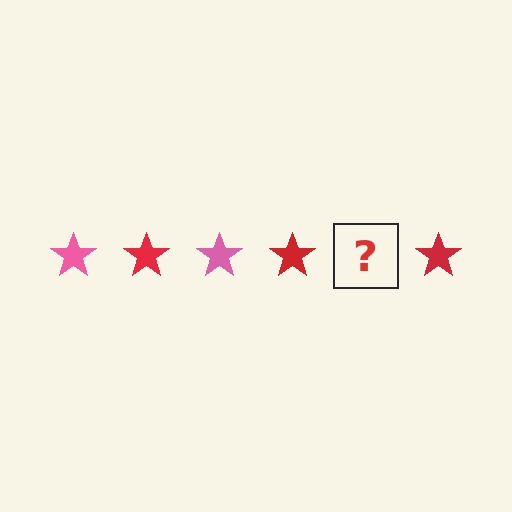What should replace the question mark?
The question mark should be replaced with a pink star.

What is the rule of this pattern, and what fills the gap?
The rule is that the pattern cycles through pink, red stars. The gap should be filled with a pink star.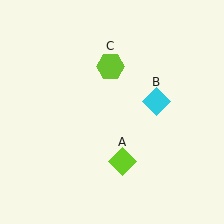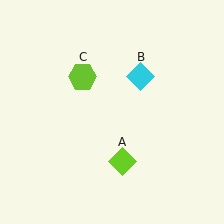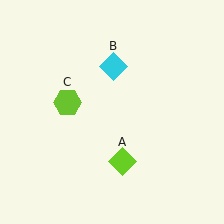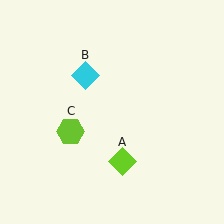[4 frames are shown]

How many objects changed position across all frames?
2 objects changed position: cyan diamond (object B), lime hexagon (object C).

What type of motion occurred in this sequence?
The cyan diamond (object B), lime hexagon (object C) rotated counterclockwise around the center of the scene.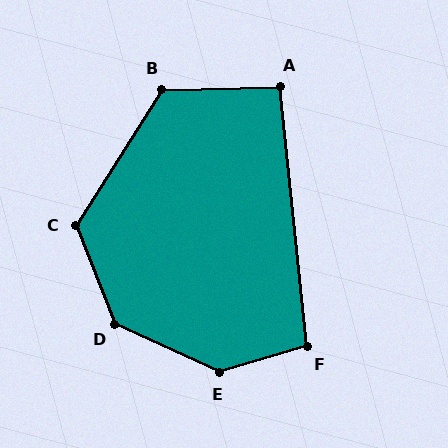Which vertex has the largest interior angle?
E, at approximately 139 degrees.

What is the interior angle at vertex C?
Approximately 126 degrees (obtuse).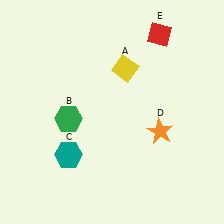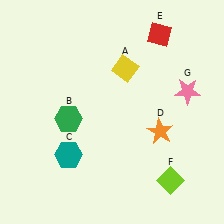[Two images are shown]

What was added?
A lime diamond (F), a pink star (G) were added in Image 2.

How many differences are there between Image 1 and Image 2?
There are 2 differences between the two images.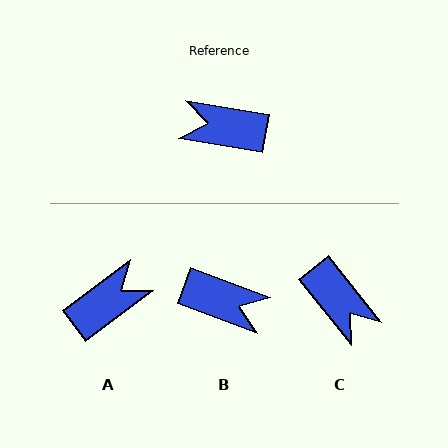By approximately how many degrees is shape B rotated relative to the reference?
Approximately 170 degrees counter-clockwise.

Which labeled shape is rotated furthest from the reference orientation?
B, about 170 degrees away.